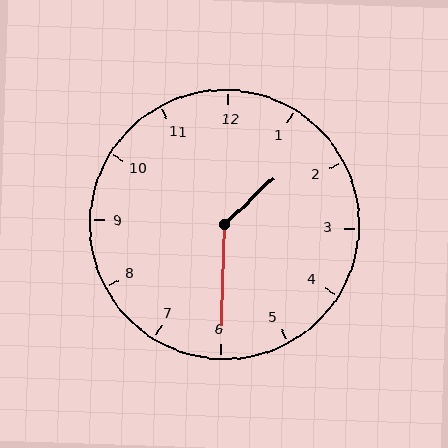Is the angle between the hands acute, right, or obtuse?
It is obtuse.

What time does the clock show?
1:30.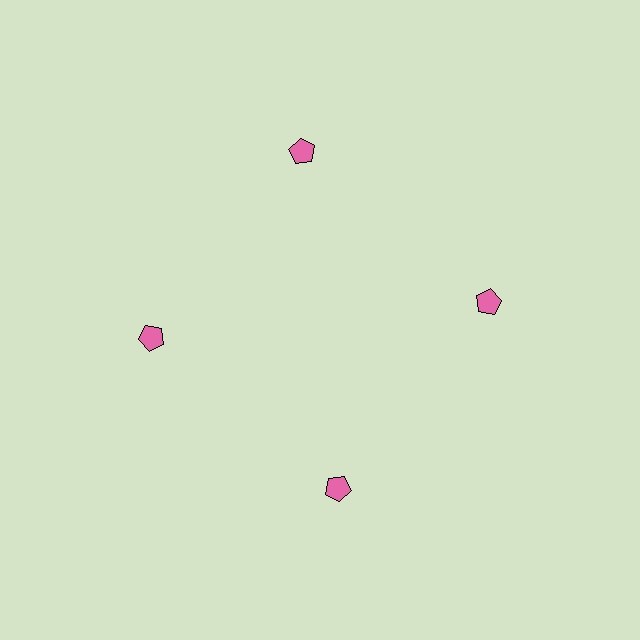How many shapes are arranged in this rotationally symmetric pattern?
There are 4 shapes, arranged in 4 groups of 1.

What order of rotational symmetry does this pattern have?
This pattern has 4-fold rotational symmetry.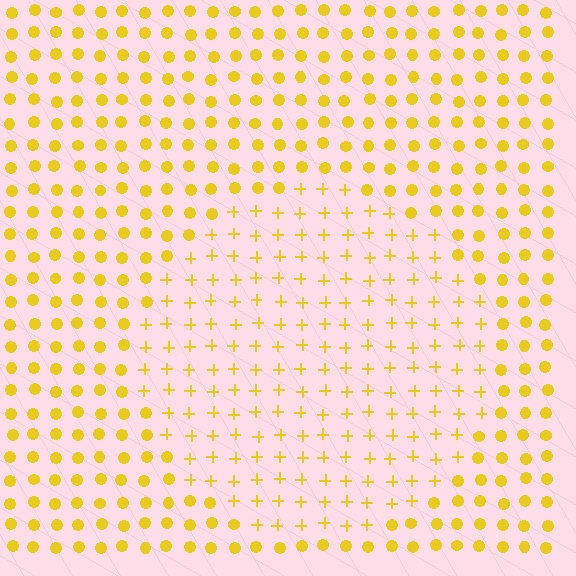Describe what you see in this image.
The image is filled with small yellow elements arranged in a uniform grid. A circle-shaped region contains plus signs, while the surrounding area contains circles. The boundary is defined purely by the change in element shape.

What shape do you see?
I see a circle.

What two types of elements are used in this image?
The image uses plus signs inside the circle region and circles outside it.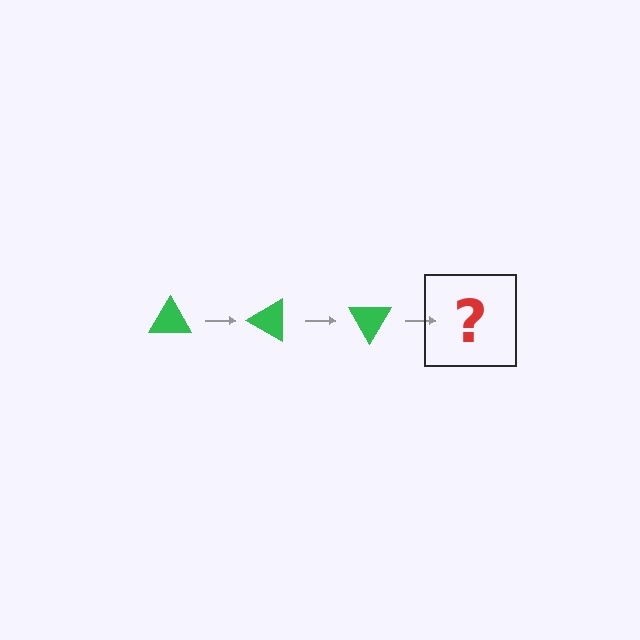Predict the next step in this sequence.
The next step is a green triangle rotated 90 degrees.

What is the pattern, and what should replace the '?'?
The pattern is that the triangle rotates 30 degrees each step. The '?' should be a green triangle rotated 90 degrees.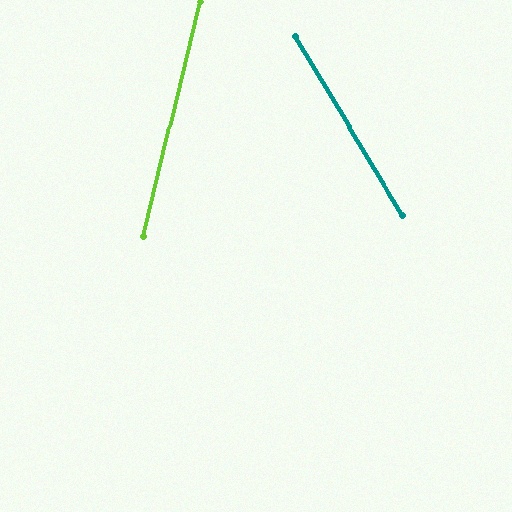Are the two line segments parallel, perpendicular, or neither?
Neither parallel nor perpendicular — they differ by about 45°.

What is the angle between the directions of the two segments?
Approximately 45 degrees.